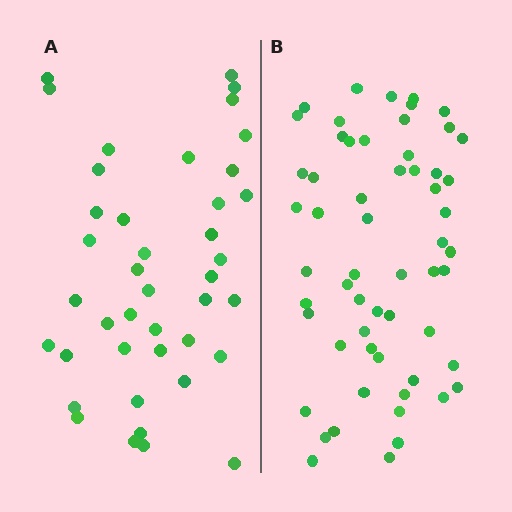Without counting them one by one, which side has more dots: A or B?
Region B (the right region) has more dots.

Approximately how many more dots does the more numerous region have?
Region B has approximately 15 more dots than region A.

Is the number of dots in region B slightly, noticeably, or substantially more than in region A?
Region B has noticeably more, but not dramatically so. The ratio is roughly 1.4 to 1.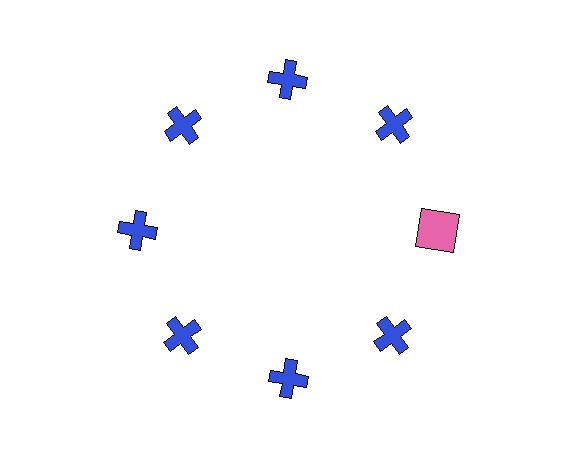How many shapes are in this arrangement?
There are 8 shapes arranged in a ring pattern.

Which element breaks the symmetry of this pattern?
The pink square at roughly the 3 o'clock position breaks the symmetry. All other shapes are blue crosses.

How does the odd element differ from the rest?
It differs in both color (pink instead of blue) and shape (square instead of cross).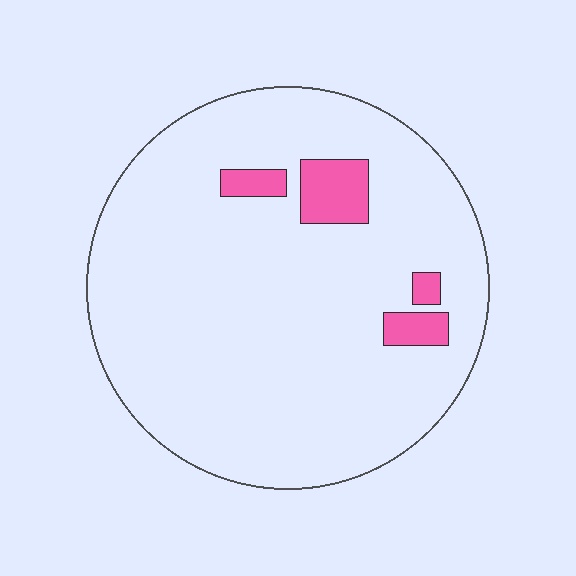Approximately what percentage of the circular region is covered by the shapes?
Approximately 5%.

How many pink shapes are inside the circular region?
4.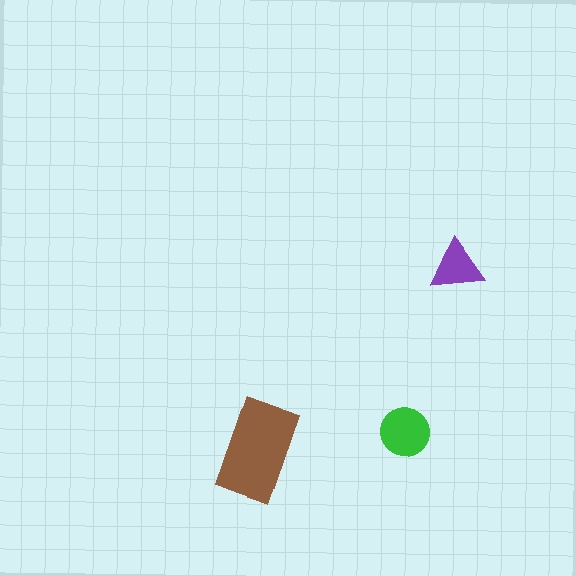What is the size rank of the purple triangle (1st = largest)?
3rd.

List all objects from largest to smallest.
The brown rectangle, the green circle, the purple triangle.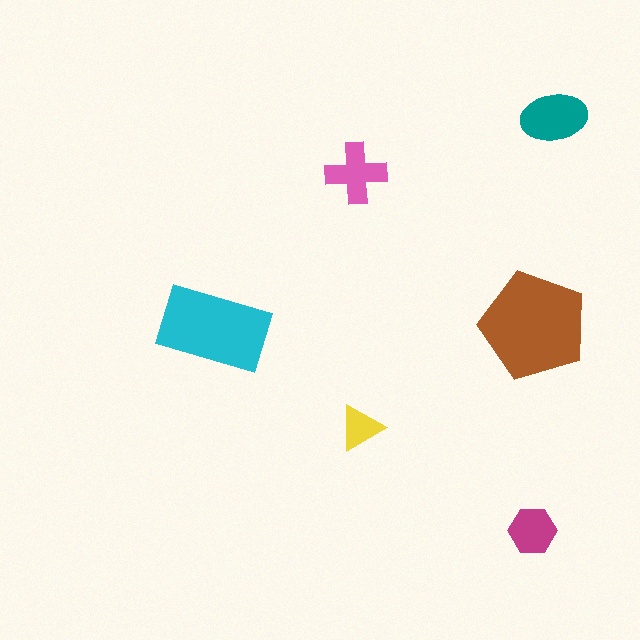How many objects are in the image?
There are 6 objects in the image.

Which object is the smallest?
The yellow triangle.